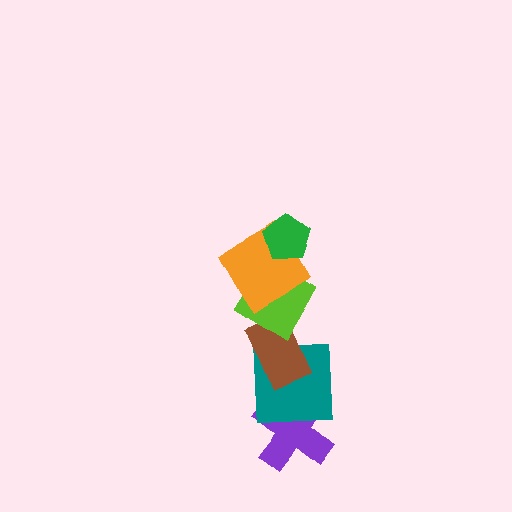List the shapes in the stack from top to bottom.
From top to bottom: the green pentagon, the orange square, the lime diamond, the brown rectangle, the teal square, the purple cross.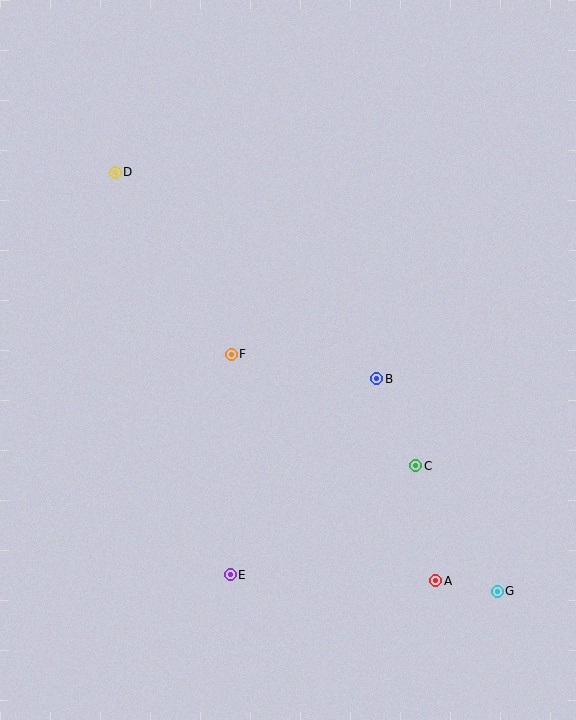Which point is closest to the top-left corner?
Point D is closest to the top-left corner.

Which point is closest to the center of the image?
Point F at (231, 354) is closest to the center.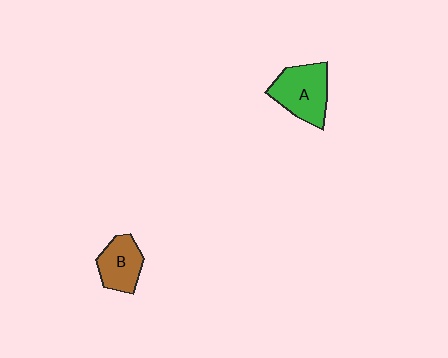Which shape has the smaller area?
Shape B (brown).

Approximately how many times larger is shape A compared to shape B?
Approximately 1.4 times.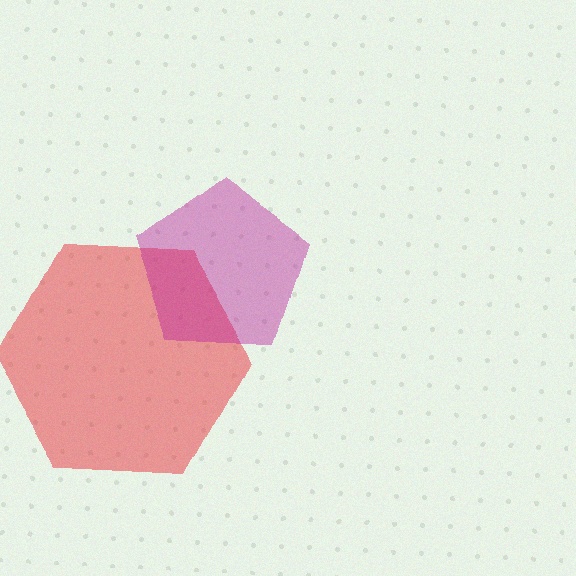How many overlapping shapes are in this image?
There are 2 overlapping shapes in the image.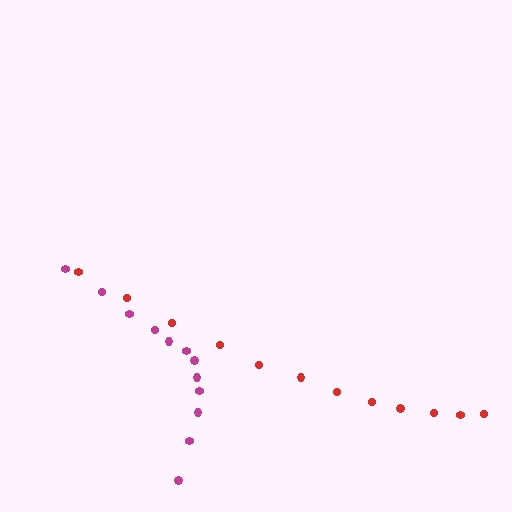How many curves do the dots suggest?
There are 2 distinct paths.